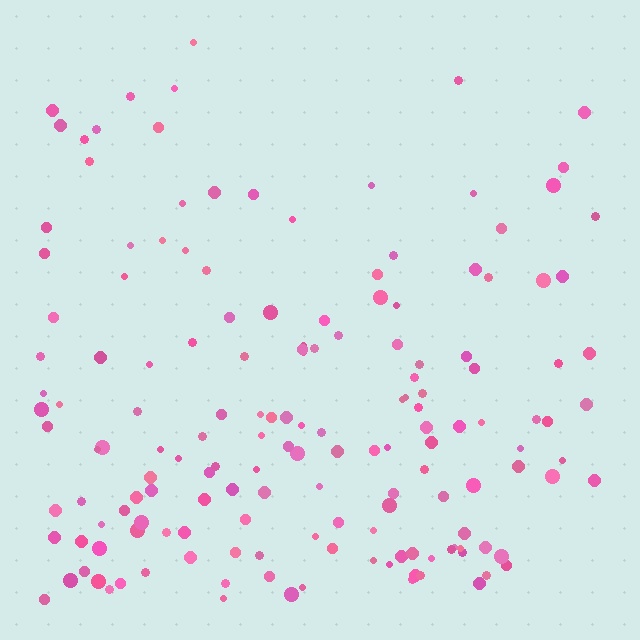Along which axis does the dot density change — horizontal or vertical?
Vertical.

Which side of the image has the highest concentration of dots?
The bottom.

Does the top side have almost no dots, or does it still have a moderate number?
Still a moderate number, just noticeably fewer than the bottom.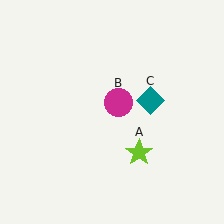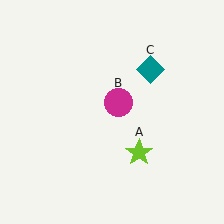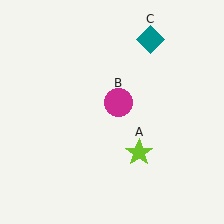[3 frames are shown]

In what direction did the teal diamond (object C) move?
The teal diamond (object C) moved up.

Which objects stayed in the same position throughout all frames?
Lime star (object A) and magenta circle (object B) remained stationary.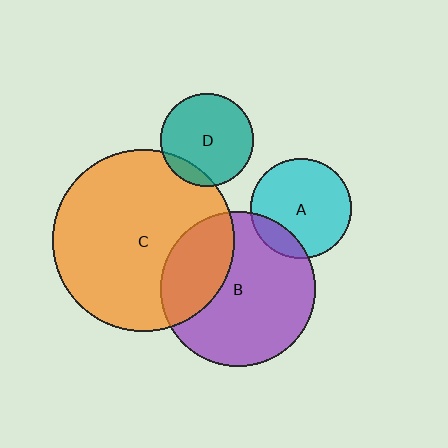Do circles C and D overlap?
Yes.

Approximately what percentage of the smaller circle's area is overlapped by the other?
Approximately 10%.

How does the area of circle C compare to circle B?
Approximately 1.4 times.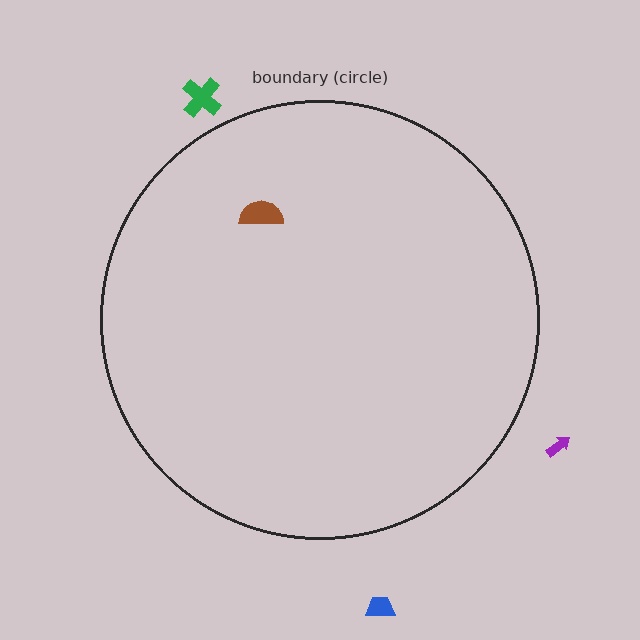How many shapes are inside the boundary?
1 inside, 3 outside.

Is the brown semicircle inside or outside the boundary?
Inside.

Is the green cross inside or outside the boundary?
Outside.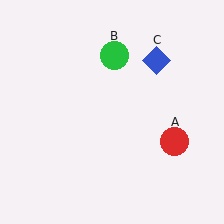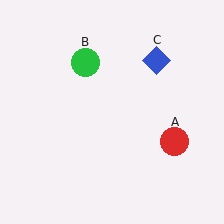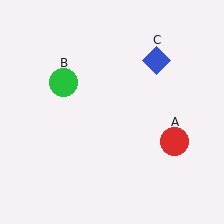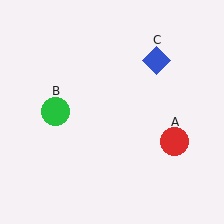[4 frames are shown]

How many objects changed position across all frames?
1 object changed position: green circle (object B).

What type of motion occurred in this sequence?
The green circle (object B) rotated counterclockwise around the center of the scene.